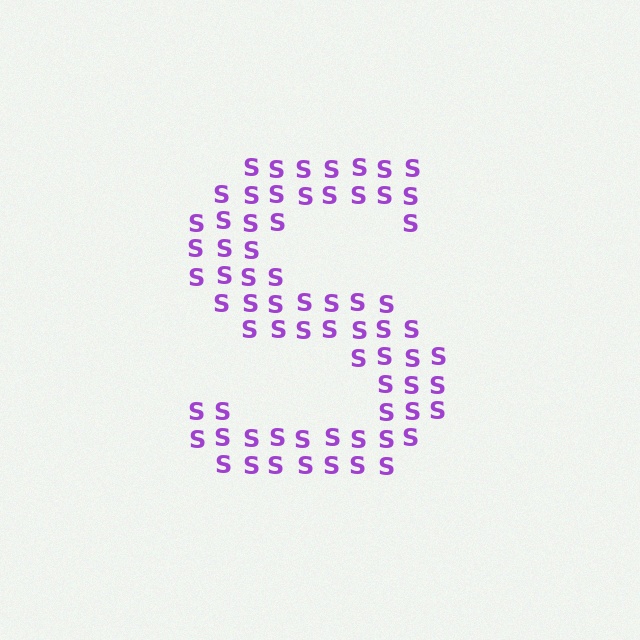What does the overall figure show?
The overall figure shows the letter S.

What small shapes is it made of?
It is made of small letter S's.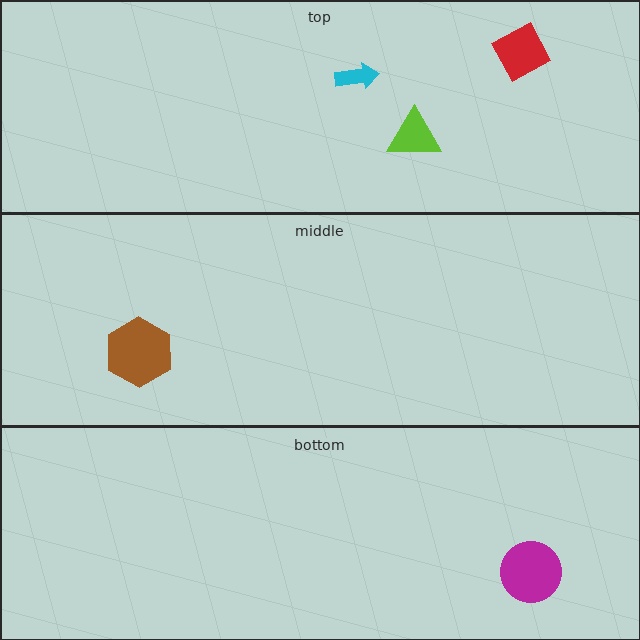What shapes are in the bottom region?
The magenta circle.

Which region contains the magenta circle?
The bottom region.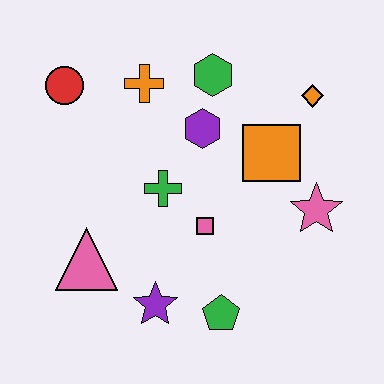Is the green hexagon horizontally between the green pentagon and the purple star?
Yes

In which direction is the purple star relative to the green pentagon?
The purple star is to the left of the green pentagon.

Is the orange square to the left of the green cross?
No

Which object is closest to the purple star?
The green pentagon is closest to the purple star.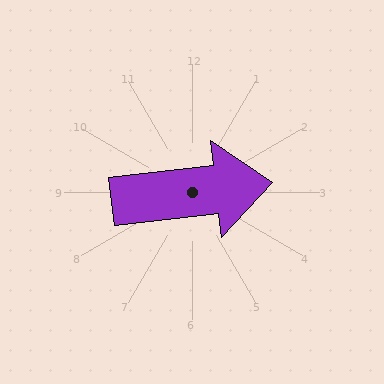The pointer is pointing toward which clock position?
Roughly 3 o'clock.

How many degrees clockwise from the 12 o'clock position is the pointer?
Approximately 83 degrees.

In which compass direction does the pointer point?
East.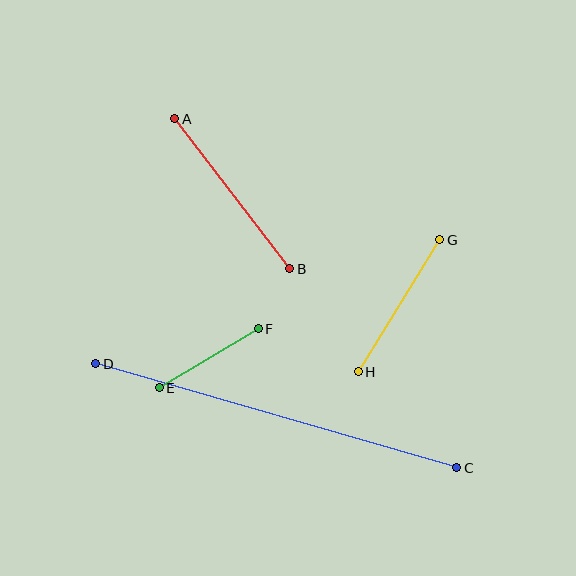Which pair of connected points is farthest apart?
Points C and D are farthest apart.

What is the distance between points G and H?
The distance is approximately 155 pixels.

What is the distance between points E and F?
The distance is approximately 115 pixels.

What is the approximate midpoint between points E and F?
The midpoint is at approximately (209, 358) pixels.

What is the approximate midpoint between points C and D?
The midpoint is at approximately (276, 416) pixels.